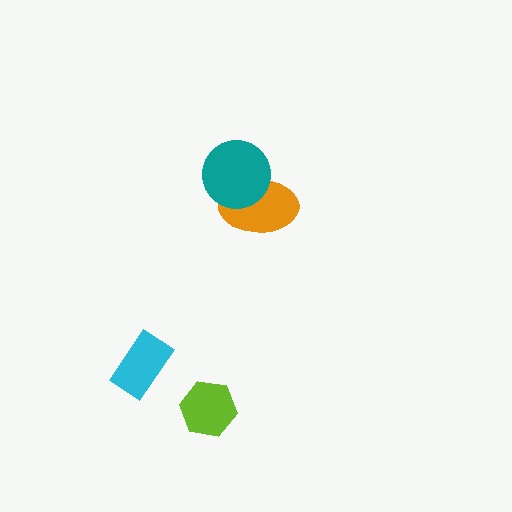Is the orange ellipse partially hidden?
Yes, it is partially covered by another shape.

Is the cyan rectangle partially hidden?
No, no other shape covers it.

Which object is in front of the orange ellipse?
The teal circle is in front of the orange ellipse.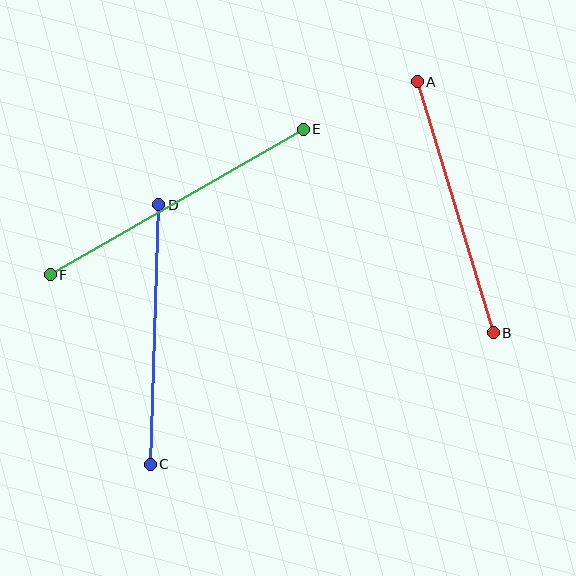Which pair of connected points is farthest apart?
Points E and F are farthest apart.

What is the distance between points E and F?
The distance is approximately 292 pixels.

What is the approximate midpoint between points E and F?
The midpoint is at approximately (177, 202) pixels.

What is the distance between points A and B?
The distance is approximately 262 pixels.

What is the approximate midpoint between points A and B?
The midpoint is at approximately (455, 207) pixels.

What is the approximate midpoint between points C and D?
The midpoint is at approximately (155, 334) pixels.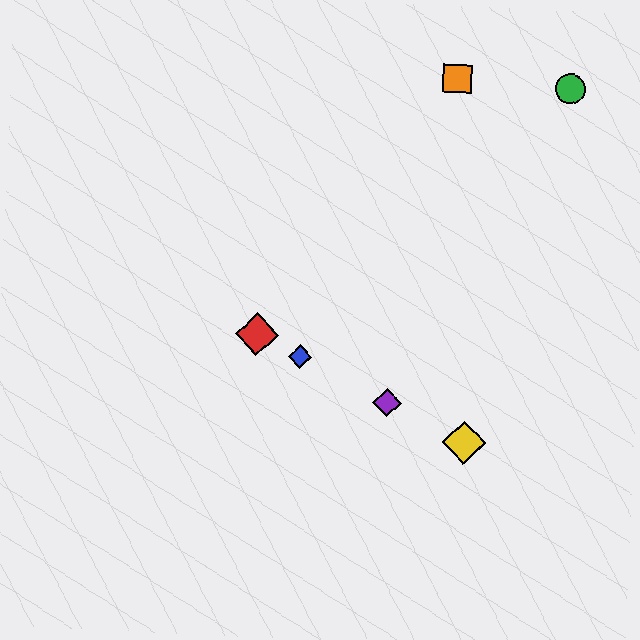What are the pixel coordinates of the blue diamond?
The blue diamond is at (300, 357).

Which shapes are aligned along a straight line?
The red diamond, the blue diamond, the yellow diamond, the purple diamond are aligned along a straight line.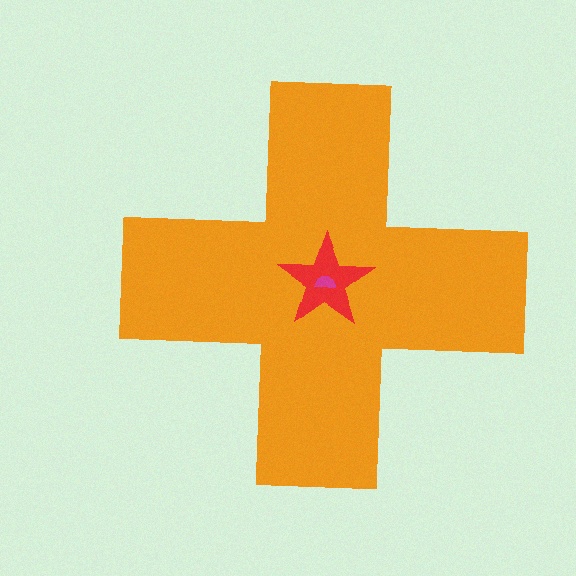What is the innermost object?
The magenta semicircle.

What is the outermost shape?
The orange cross.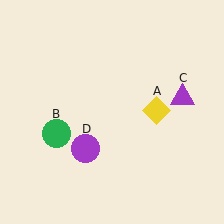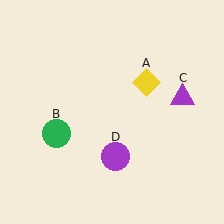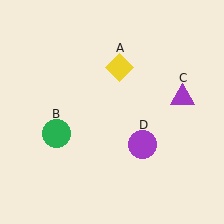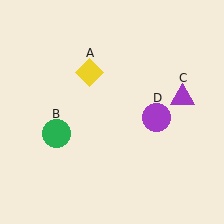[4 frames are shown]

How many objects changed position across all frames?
2 objects changed position: yellow diamond (object A), purple circle (object D).